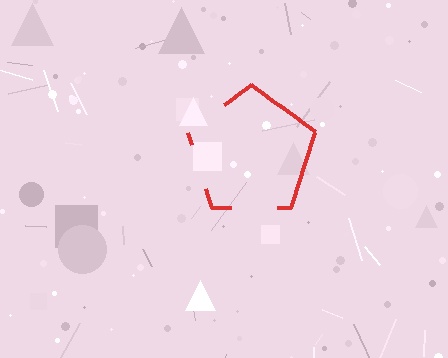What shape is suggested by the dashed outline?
The dashed outline suggests a pentagon.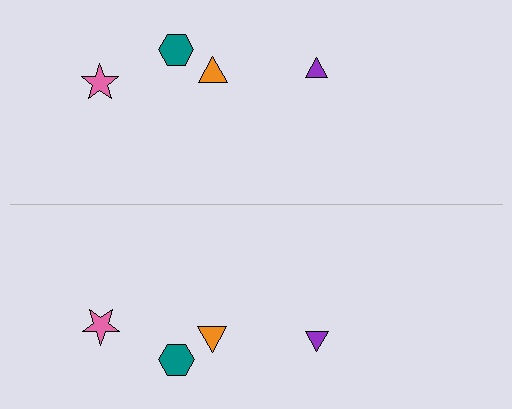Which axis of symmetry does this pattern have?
The pattern has a horizontal axis of symmetry running through the center of the image.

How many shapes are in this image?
There are 8 shapes in this image.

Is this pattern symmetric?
Yes, this pattern has bilateral (reflection) symmetry.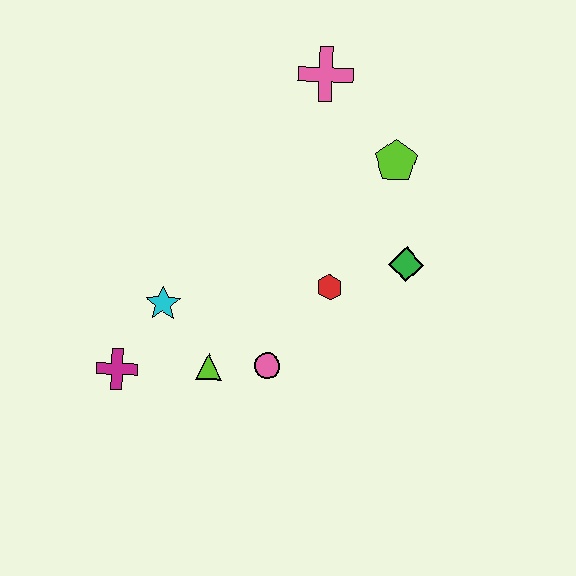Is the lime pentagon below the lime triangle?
No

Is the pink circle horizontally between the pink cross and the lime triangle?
Yes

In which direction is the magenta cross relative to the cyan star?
The magenta cross is below the cyan star.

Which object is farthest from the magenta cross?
The pink cross is farthest from the magenta cross.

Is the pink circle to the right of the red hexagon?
No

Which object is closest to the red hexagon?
The green diamond is closest to the red hexagon.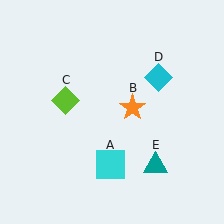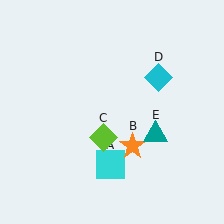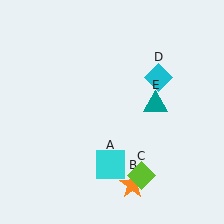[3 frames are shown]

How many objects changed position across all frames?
3 objects changed position: orange star (object B), lime diamond (object C), teal triangle (object E).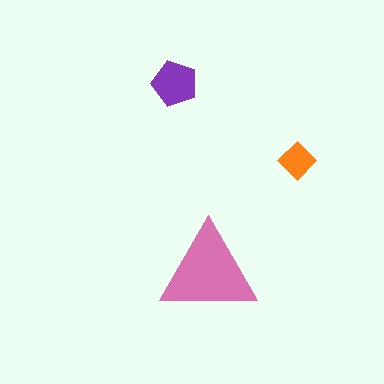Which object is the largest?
The pink triangle.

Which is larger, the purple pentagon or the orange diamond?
The purple pentagon.